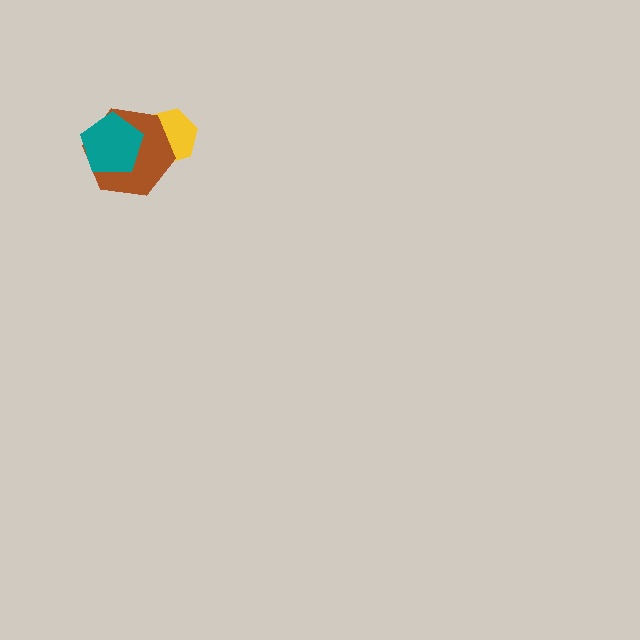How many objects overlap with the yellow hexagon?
1 object overlaps with the yellow hexagon.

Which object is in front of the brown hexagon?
The teal pentagon is in front of the brown hexagon.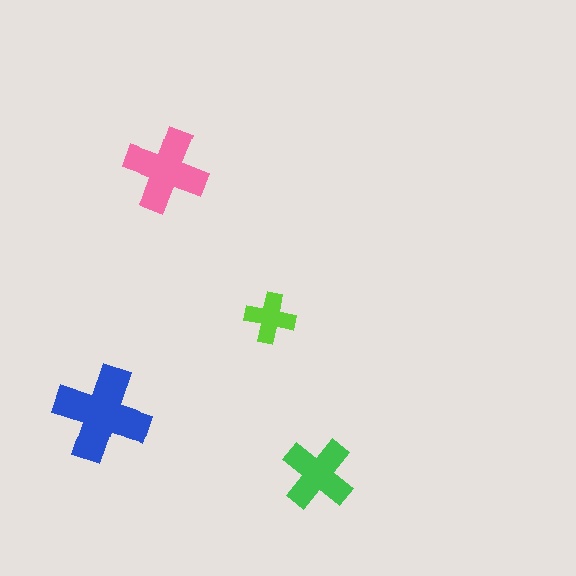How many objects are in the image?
There are 4 objects in the image.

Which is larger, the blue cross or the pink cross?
The blue one.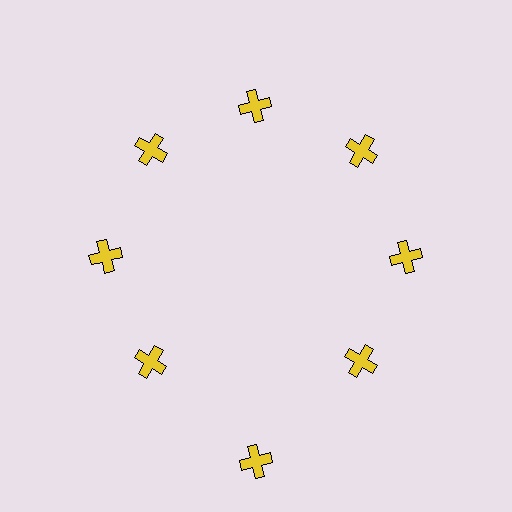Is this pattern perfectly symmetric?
No. The 8 yellow crosses are arranged in a ring, but one element near the 6 o'clock position is pushed outward from the center, breaking the 8-fold rotational symmetry.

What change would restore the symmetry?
The symmetry would be restored by moving it inward, back onto the ring so that all 8 crosses sit at equal angles and equal distance from the center.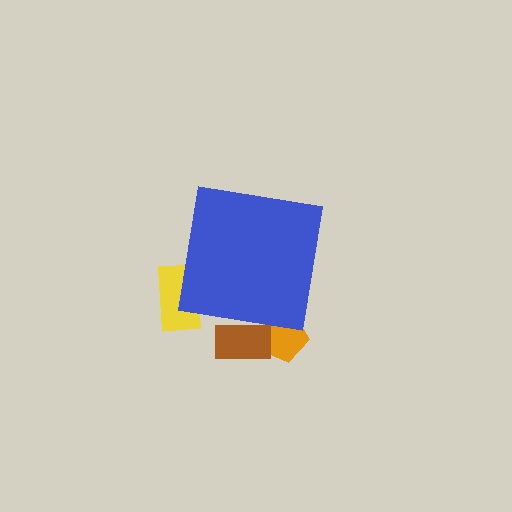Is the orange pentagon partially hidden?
Yes, the orange pentagon is partially hidden behind the blue square.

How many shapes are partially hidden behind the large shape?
3 shapes are partially hidden.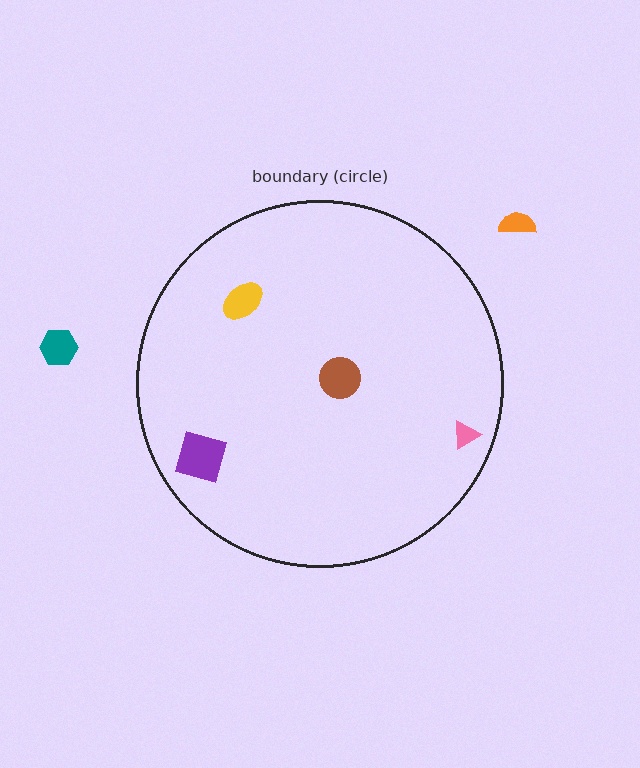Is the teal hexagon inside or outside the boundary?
Outside.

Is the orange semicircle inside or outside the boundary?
Outside.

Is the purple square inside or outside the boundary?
Inside.